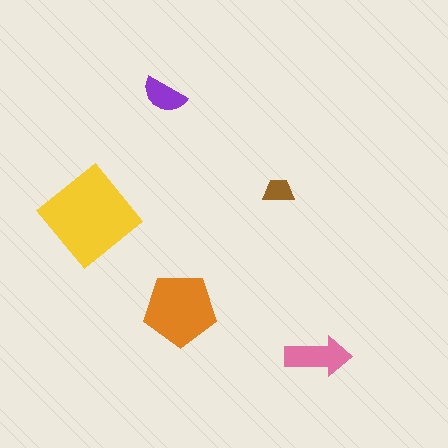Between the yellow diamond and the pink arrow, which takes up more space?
The yellow diamond.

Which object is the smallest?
The brown trapezoid.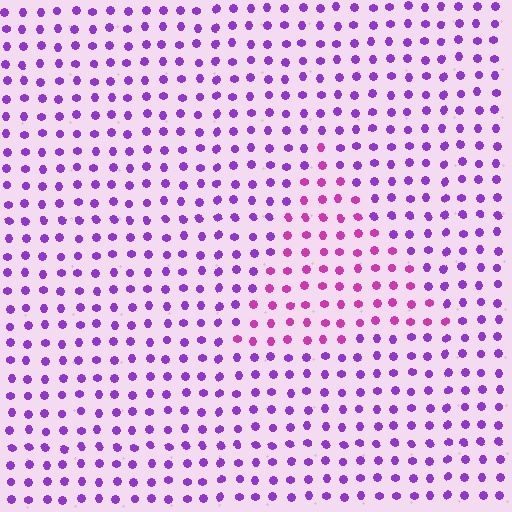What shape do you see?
I see a triangle.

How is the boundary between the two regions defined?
The boundary is defined purely by a slight shift in hue (about 38 degrees). Spacing, size, and orientation are identical on both sides.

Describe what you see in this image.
The image is filled with small purple elements in a uniform arrangement. A triangle-shaped region is visible where the elements are tinted to a slightly different hue, forming a subtle color boundary.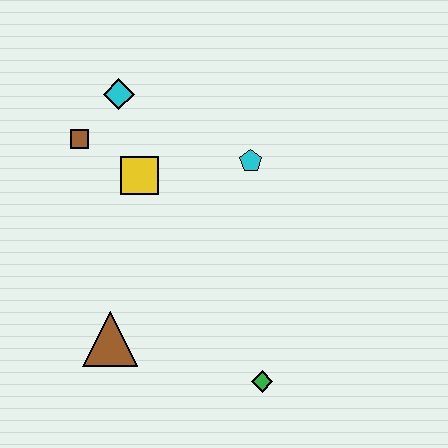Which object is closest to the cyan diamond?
The brown square is closest to the cyan diamond.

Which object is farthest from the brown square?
The green diamond is farthest from the brown square.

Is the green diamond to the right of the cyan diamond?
Yes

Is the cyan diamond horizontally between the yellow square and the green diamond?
No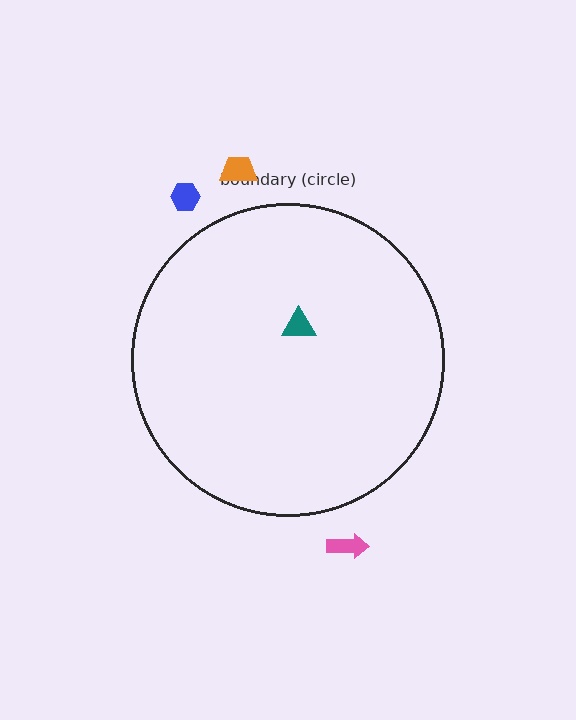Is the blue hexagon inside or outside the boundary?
Outside.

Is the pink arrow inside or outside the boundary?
Outside.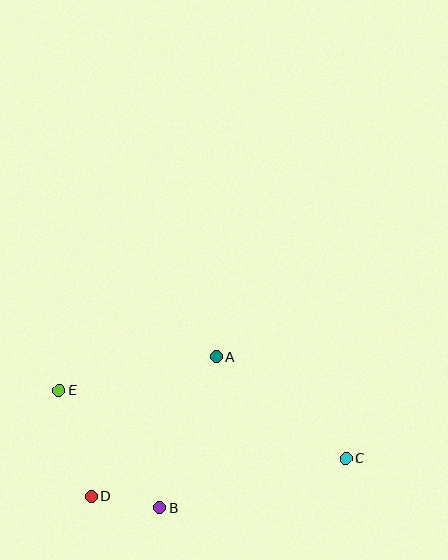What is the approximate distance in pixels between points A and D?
The distance between A and D is approximately 188 pixels.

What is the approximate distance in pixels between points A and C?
The distance between A and C is approximately 164 pixels.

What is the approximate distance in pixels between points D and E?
The distance between D and E is approximately 111 pixels.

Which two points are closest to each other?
Points B and D are closest to each other.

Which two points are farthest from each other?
Points C and E are farthest from each other.